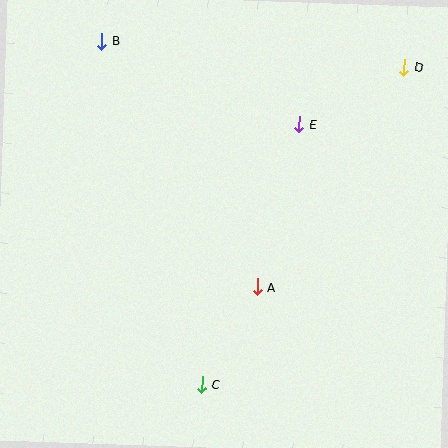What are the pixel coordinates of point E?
Point E is at (299, 124).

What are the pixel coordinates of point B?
Point B is at (102, 41).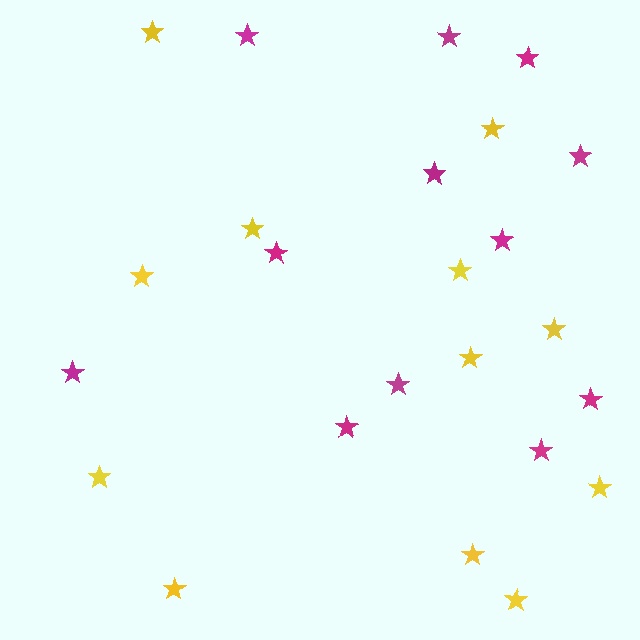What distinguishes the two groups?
There are 2 groups: one group of yellow stars (12) and one group of magenta stars (12).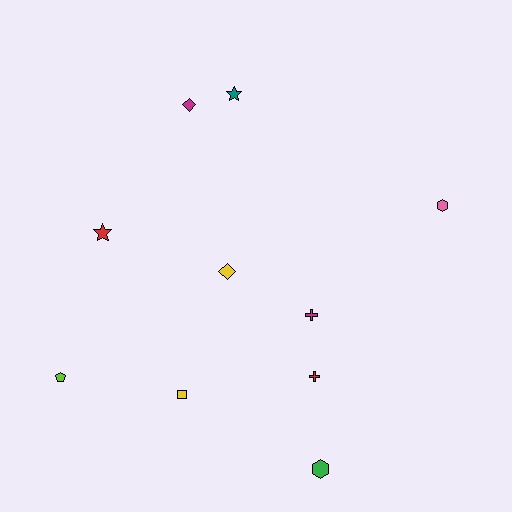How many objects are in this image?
There are 10 objects.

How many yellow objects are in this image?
There are 2 yellow objects.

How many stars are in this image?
There are 2 stars.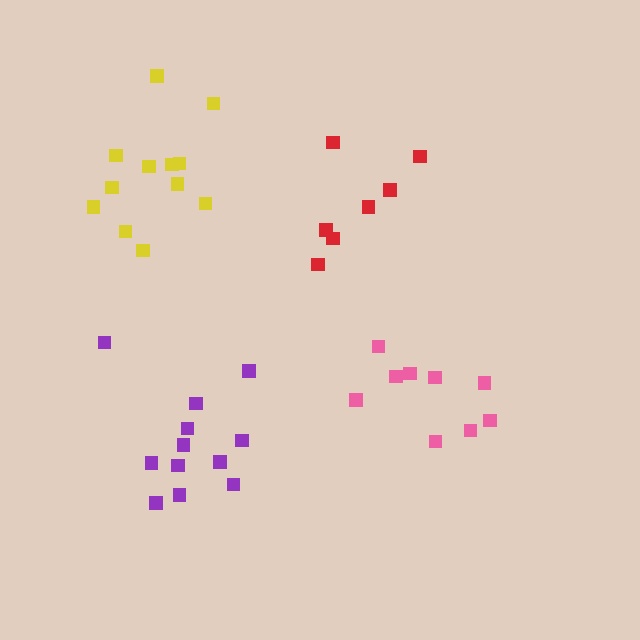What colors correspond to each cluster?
The clusters are colored: red, yellow, pink, purple.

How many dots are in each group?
Group 1: 7 dots, Group 2: 12 dots, Group 3: 9 dots, Group 4: 12 dots (40 total).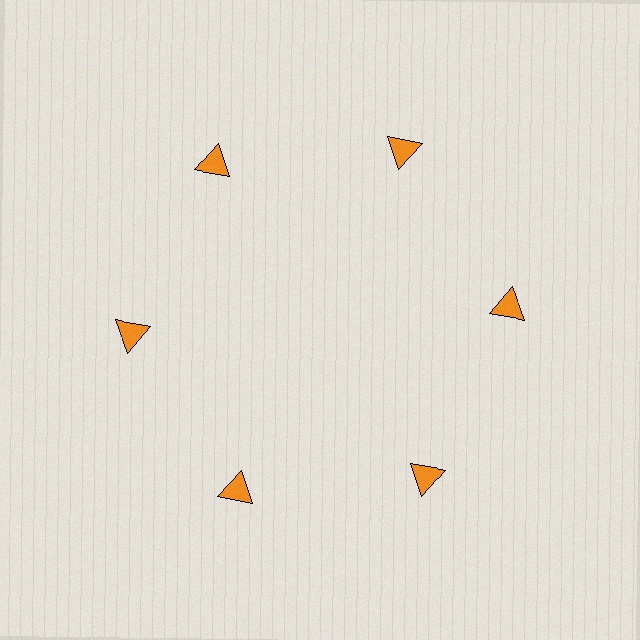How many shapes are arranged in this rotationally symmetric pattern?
There are 6 shapes, arranged in 6 groups of 1.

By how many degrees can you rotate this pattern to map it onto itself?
The pattern maps onto itself every 60 degrees of rotation.